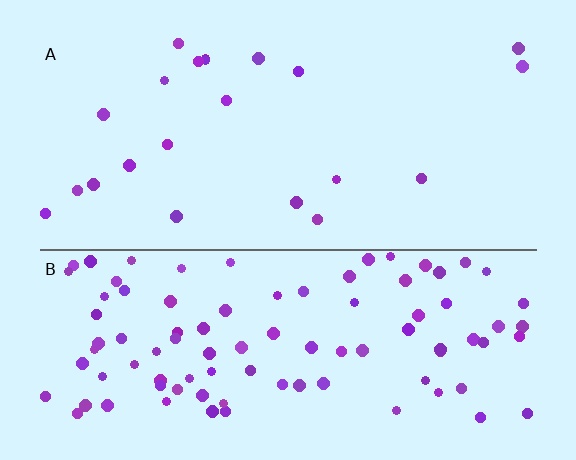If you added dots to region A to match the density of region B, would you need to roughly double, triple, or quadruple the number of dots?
Approximately quadruple.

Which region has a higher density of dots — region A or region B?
B (the bottom).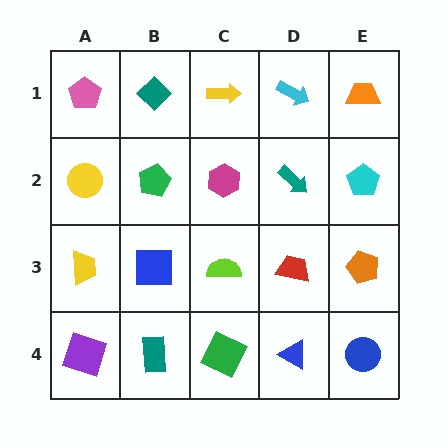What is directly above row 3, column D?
A teal arrow.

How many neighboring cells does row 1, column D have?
3.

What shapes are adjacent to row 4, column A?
A yellow trapezoid (row 3, column A), a teal rectangle (row 4, column B).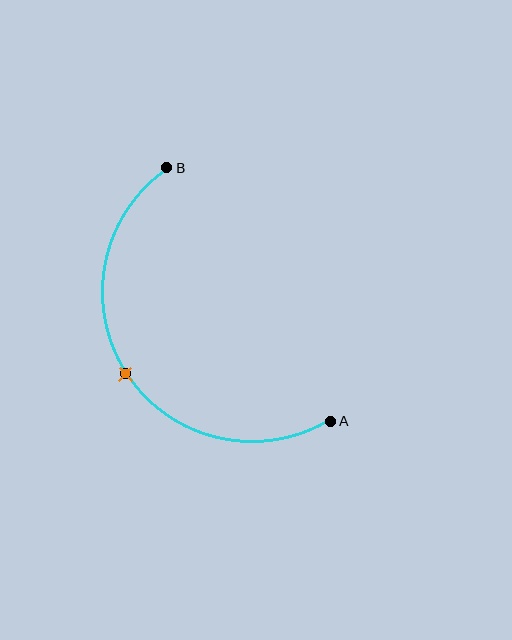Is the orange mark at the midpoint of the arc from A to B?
Yes. The orange mark lies on the arc at equal arc-length from both A and B — it is the arc midpoint.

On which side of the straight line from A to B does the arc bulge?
The arc bulges to the left of the straight line connecting A and B.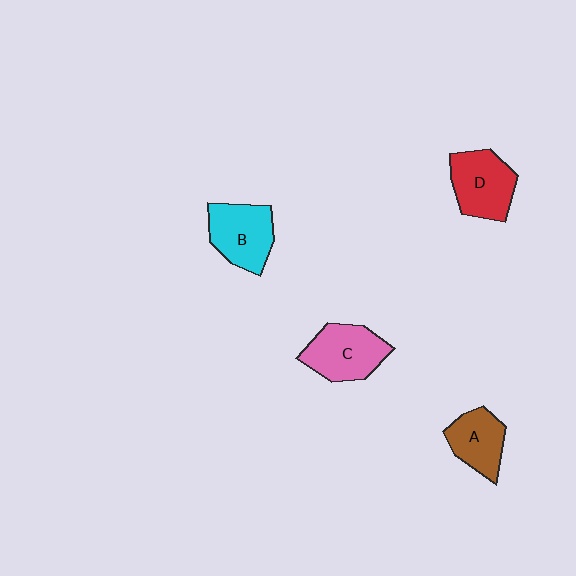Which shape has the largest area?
Shape C (pink).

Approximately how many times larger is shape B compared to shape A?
Approximately 1.2 times.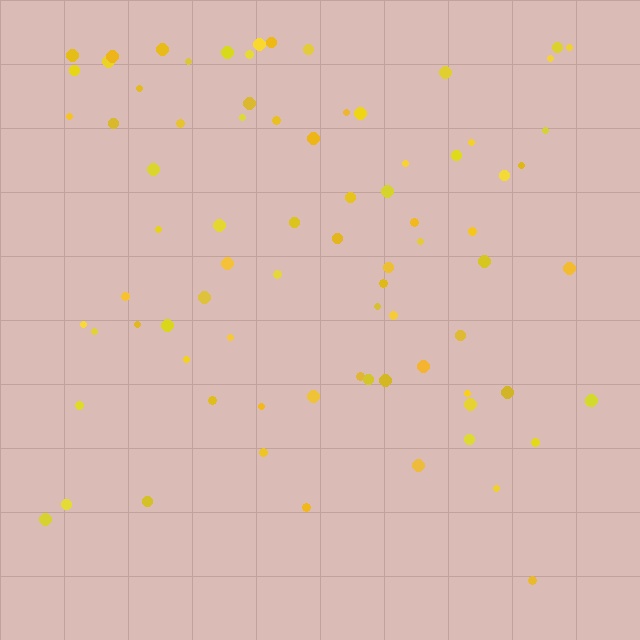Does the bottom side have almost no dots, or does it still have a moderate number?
Still a moderate number, just noticeably fewer than the top.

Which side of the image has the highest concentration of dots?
The top.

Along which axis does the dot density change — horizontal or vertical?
Vertical.